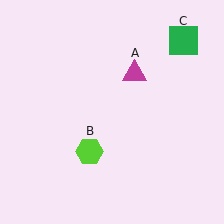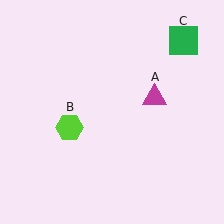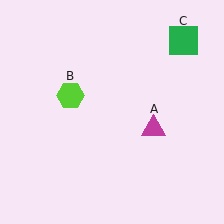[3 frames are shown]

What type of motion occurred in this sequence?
The magenta triangle (object A), lime hexagon (object B) rotated clockwise around the center of the scene.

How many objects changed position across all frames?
2 objects changed position: magenta triangle (object A), lime hexagon (object B).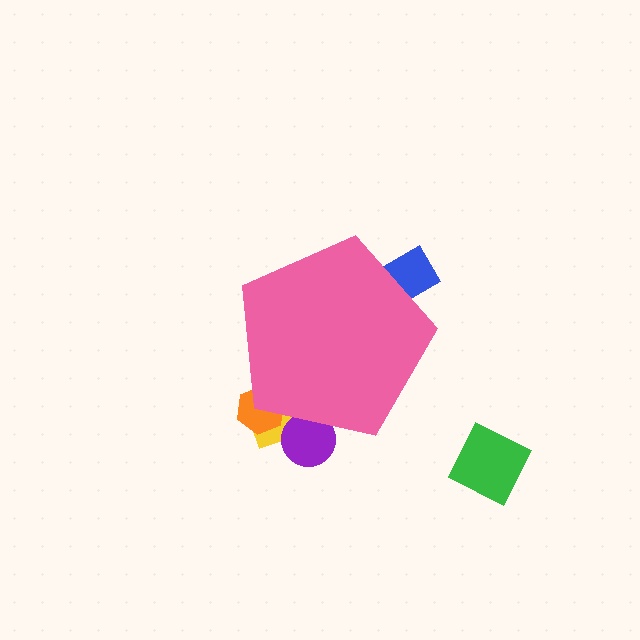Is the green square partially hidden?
No, the green square is fully visible.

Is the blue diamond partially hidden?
Yes, the blue diamond is partially hidden behind the pink pentagon.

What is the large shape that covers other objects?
A pink pentagon.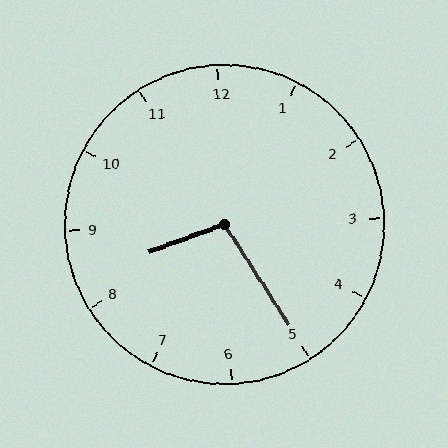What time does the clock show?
8:25.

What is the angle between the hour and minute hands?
Approximately 102 degrees.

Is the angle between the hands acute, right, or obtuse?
It is obtuse.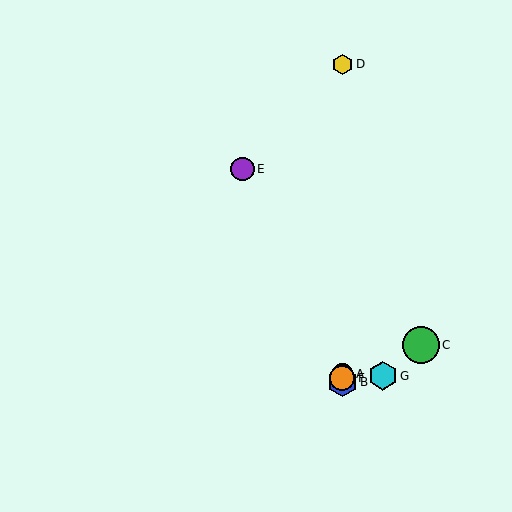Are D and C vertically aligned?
No, D is at x≈342 and C is at x≈421.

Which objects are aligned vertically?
Objects A, B, D, F are aligned vertically.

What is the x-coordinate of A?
Object A is at x≈342.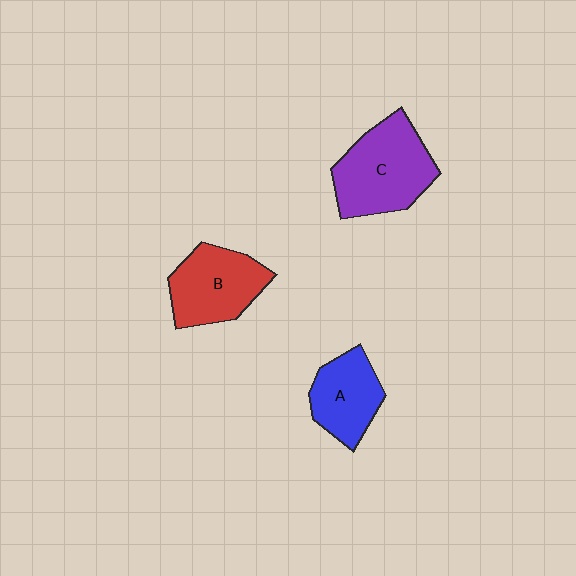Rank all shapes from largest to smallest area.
From largest to smallest: C (purple), B (red), A (blue).